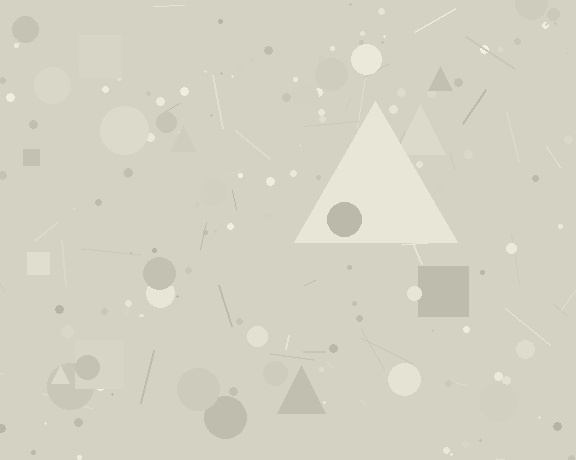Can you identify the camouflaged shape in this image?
The camouflaged shape is a triangle.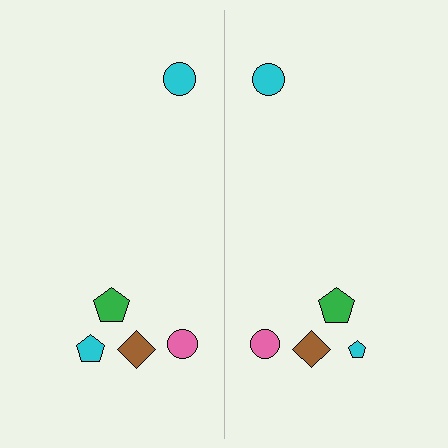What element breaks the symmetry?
The cyan pentagon on the right side has a different size than its mirror counterpart.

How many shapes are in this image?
There are 10 shapes in this image.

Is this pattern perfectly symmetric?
No, the pattern is not perfectly symmetric. The cyan pentagon on the right side has a different size than its mirror counterpart.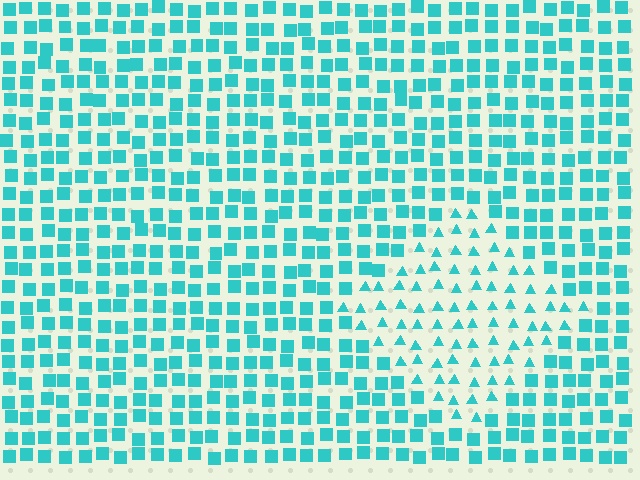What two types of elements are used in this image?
The image uses triangles inside the diamond region and squares outside it.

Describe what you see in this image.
The image is filled with small cyan elements arranged in a uniform grid. A diamond-shaped region contains triangles, while the surrounding area contains squares. The boundary is defined purely by the change in element shape.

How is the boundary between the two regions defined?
The boundary is defined by a change in element shape: triangles inside vs. squares outside. All elements share the same color and spacing.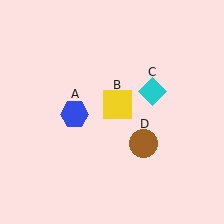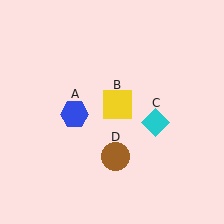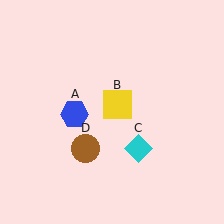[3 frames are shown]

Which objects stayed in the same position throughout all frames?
Blue hexagon (object A) and yellow square (object B) remained stationary.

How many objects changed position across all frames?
2 objects changed position: cyan diamond (object C), brown circle (object D).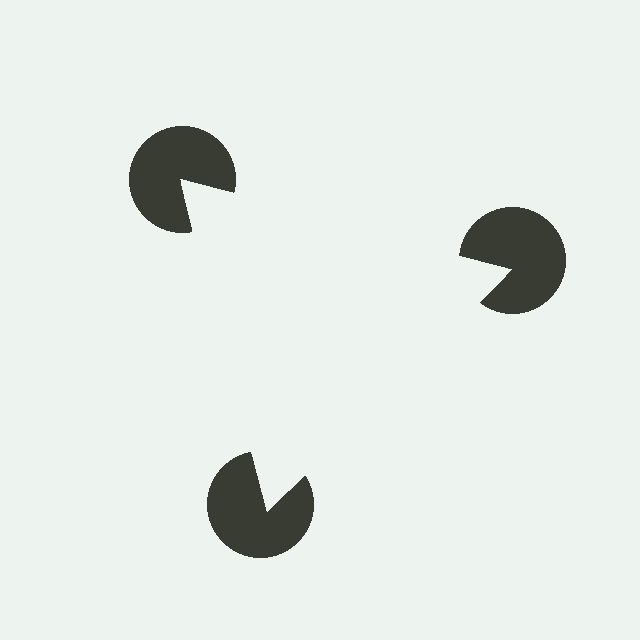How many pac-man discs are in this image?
There are 3 — one at each vertex of the illusory triangle.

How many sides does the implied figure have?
3 sides.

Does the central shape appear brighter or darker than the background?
It typically appears slightly brighter than the background, even though no actual brightness change is drawn.